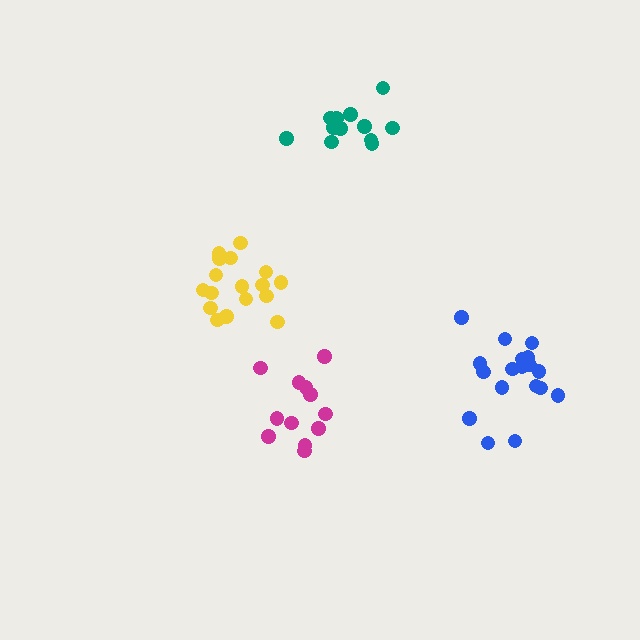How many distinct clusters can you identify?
There are 4 distinct clusters.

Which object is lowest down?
The magenta cluster is bottommost.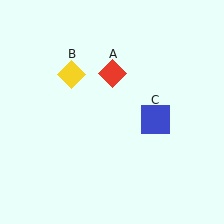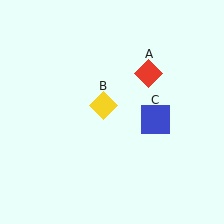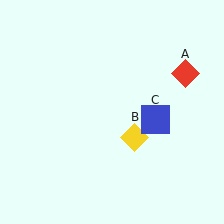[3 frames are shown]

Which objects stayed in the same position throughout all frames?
Blue square (object C) remained stationary.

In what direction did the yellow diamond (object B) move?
The yellow diamond (object B) moved down and to the right.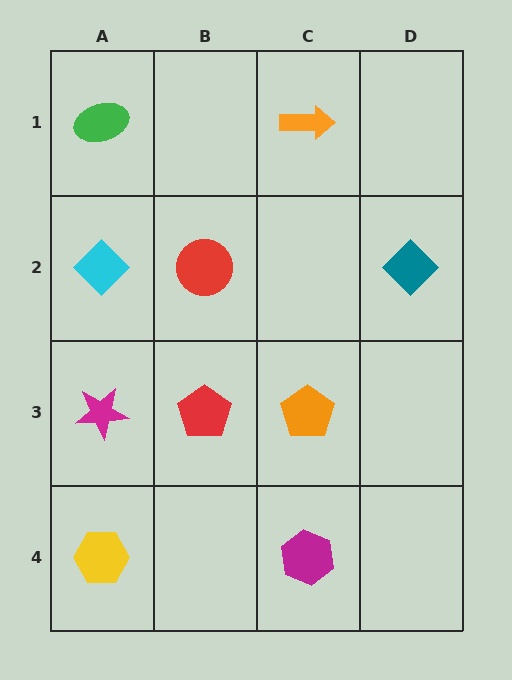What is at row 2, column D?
A teal diamond.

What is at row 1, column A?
A green ellipse.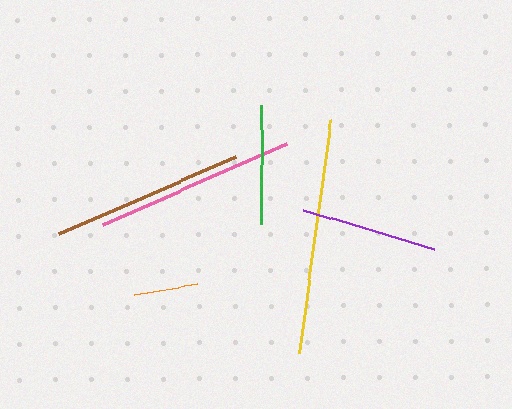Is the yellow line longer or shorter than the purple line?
The yellow line is longer than the purple line.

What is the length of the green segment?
The green segment is approximately 120 pixels long.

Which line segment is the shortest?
The orange line is the shortest at approximately 65 pixels.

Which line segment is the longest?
The yellow line is the longest at approximately 235 pixels.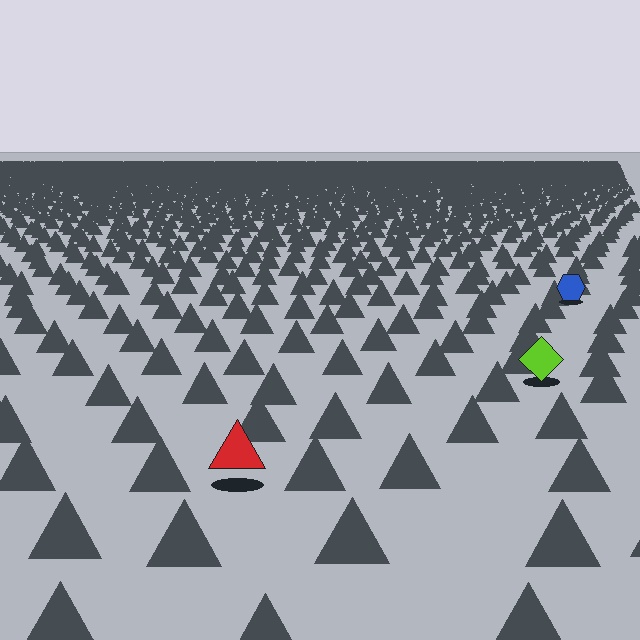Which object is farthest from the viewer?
The blue hexagon is farthest from the viewer. It appears smaller and the ground texture around it is denser.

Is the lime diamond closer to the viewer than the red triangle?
No. The red triangle is closer — you can tell from the texture gradient: the ground texture is coarser near it.